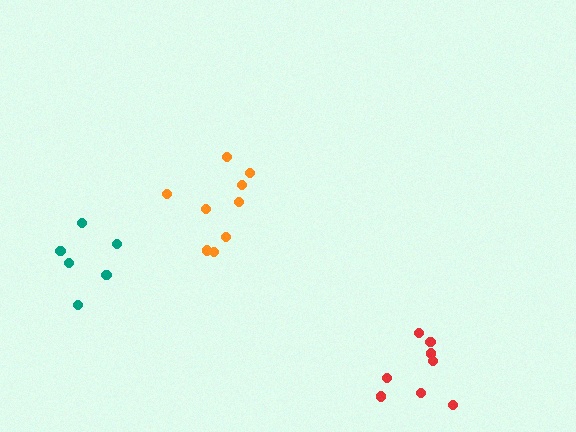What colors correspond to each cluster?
The clusters are colored: orange, teal, red.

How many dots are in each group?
Group 1: 9 dots, Group 2: 6 dots, Group 3: 8 dots (23 total).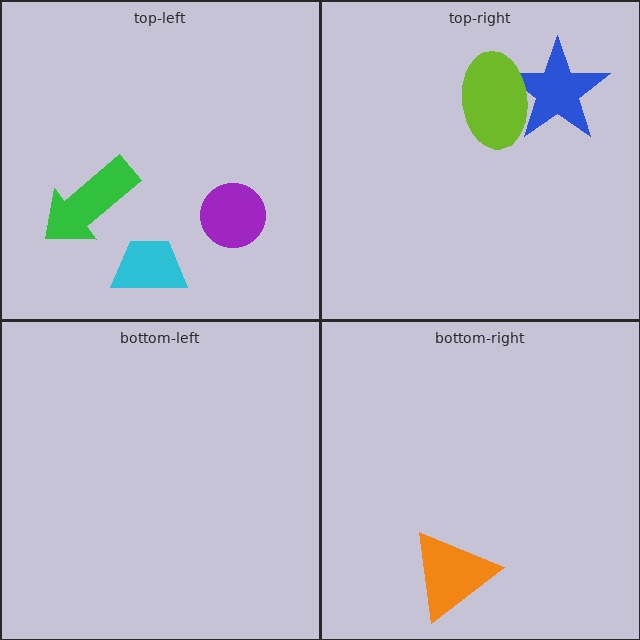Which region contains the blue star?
The top-right region.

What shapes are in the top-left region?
The purple circle, the cyan trapezoid, the green arrow.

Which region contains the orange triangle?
The bottom-right region.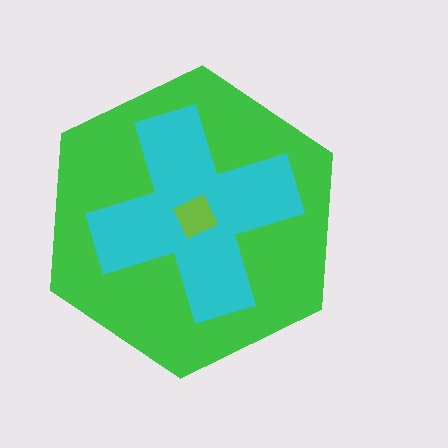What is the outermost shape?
The green hexagon.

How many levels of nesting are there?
3.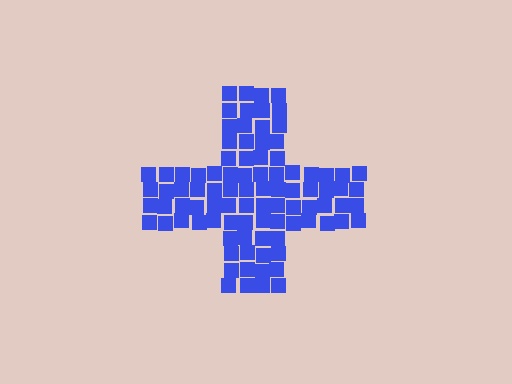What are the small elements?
The small elements are squares.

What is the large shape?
The large shape is a cross.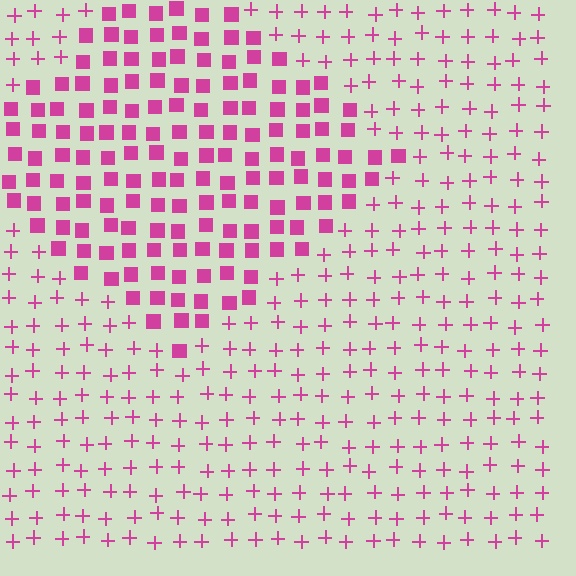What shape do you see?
I see a diamond.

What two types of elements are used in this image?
The image uses squares inside the diamond region and plus signs outside it.